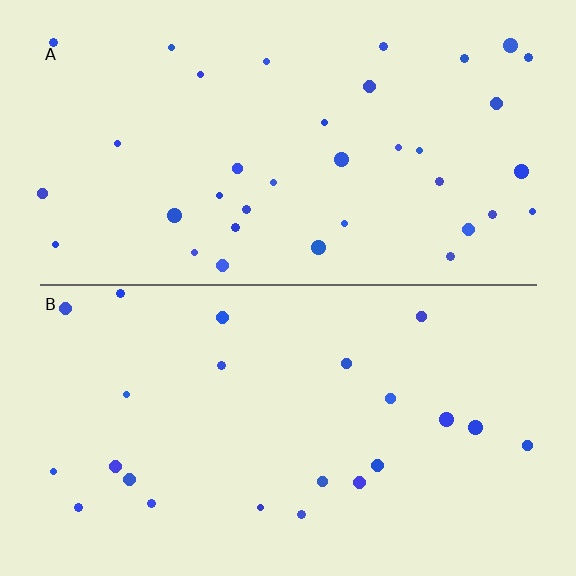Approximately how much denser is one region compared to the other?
Approximately 1.6× — region A over region B.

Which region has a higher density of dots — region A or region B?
A (the top).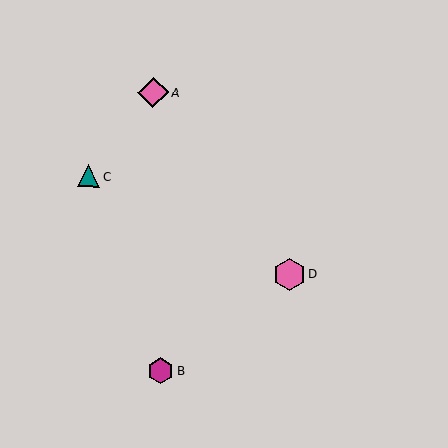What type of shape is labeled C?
Shape C is a teal triangle.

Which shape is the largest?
The pink hexagon (labeled D) is the largest.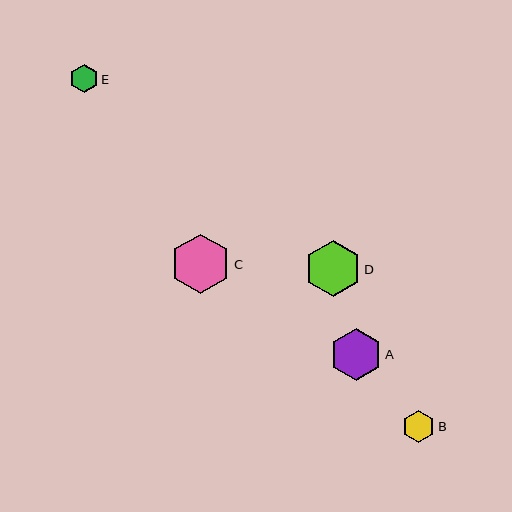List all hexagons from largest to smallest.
From largest to smallest: C, D, A, B, E.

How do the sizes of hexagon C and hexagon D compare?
Hexagon C and hexagon D are approximately the same size.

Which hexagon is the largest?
Hexagon C is the largest with a size of approximately 60 pixels.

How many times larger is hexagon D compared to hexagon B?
Hexagon D is approximately 1.7 times the size of hexagon B.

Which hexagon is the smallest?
Hexagon E is the smallest with a size of approximately 28 pixels.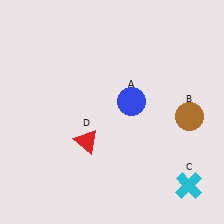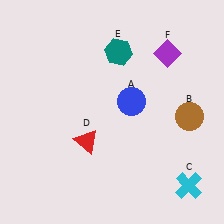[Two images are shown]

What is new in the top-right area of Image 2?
A purple diamond (F) was added in the top-right area of Image 2.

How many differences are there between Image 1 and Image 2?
There are 2 differences between the two images.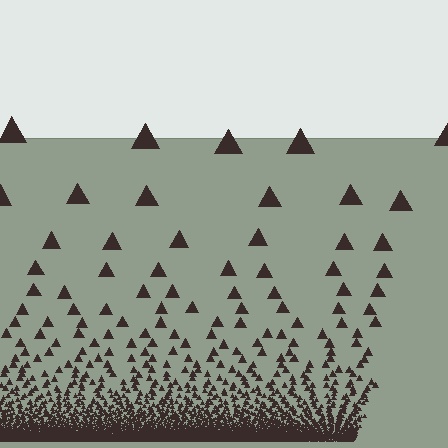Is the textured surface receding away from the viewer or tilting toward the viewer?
The surface appears to tilt toward the viewer. Texture elements get larger and sparser toward the top.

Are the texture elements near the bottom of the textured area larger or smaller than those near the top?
Smaller. The gradient is inverted — elements near the bottom are smaller and denser.